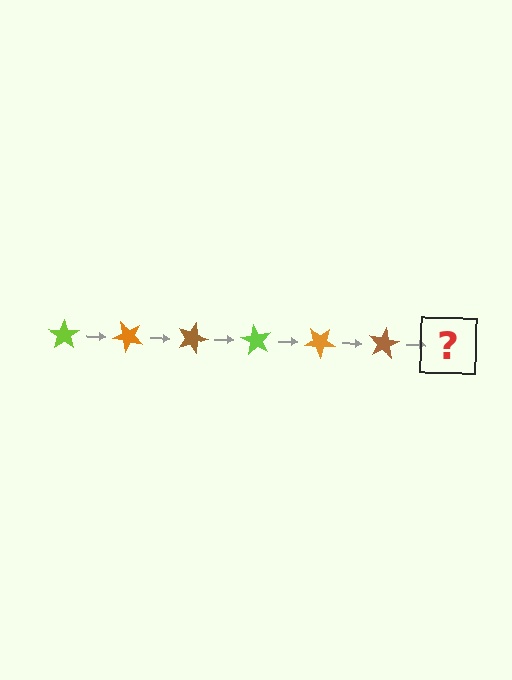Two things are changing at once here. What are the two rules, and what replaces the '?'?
The two rules are that it rotates 45 degrees each step and the color cycles through lime, orange, and brown. The '?' should be a lime star, rotated 270 degrees from the start.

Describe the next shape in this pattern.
It should be a lime star, rotated 270 degrees from the start.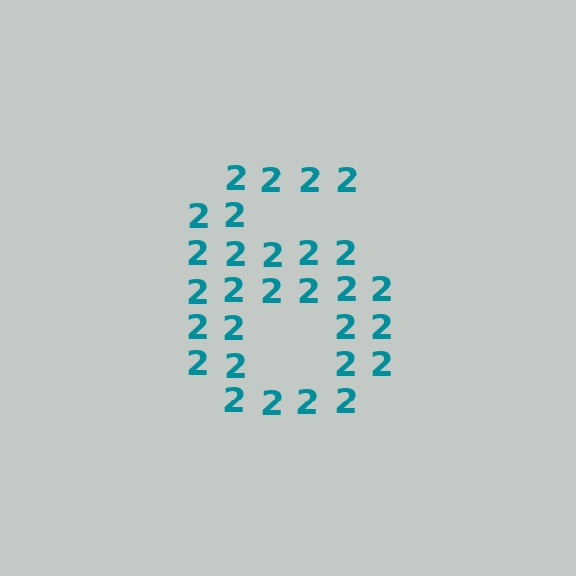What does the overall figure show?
The overall figure shows the digit 6.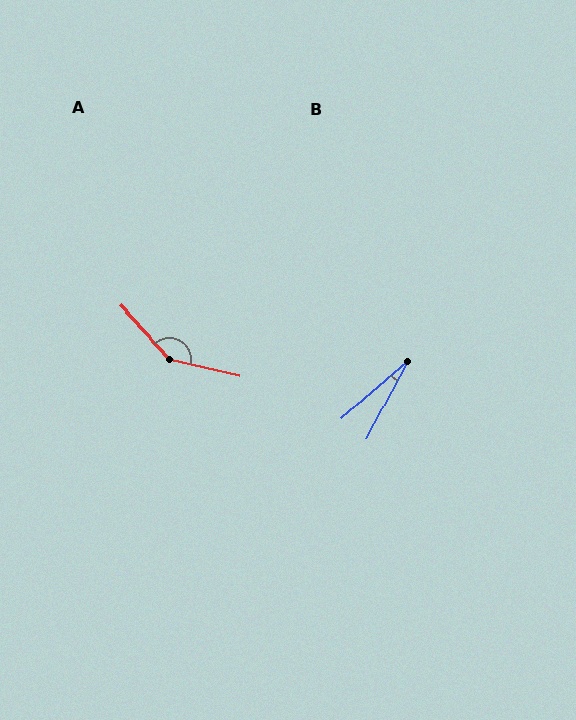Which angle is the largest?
A, at approximately 146 degrees.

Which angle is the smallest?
B, at approximately 21 degrees.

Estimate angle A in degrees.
Approximately 146 degrees.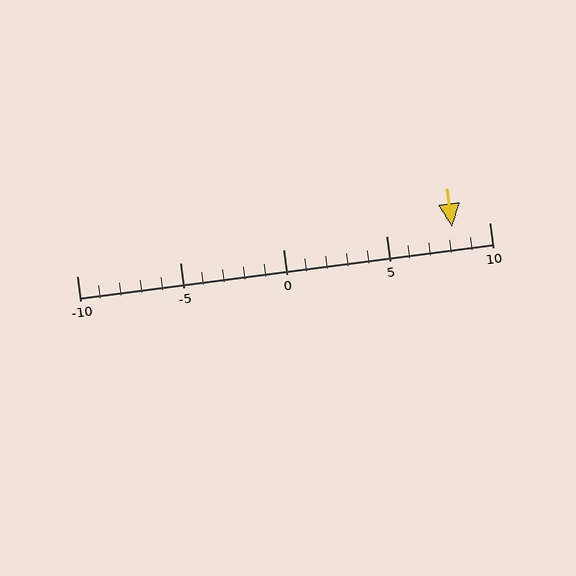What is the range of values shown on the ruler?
The ruler shows values from -10 to 10.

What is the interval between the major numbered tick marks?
The major tick marks are spaced 5 units apart.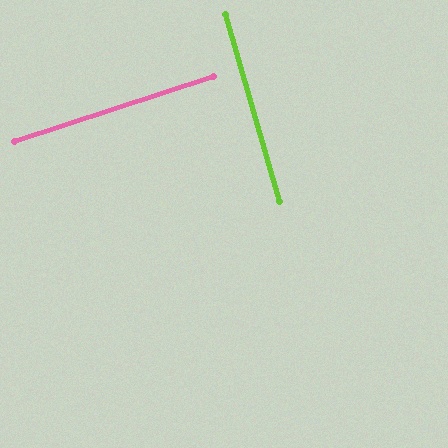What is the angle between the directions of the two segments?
Approximately 88 degrees.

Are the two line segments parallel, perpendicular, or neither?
Perpendicular — they meet at approximately 88°.